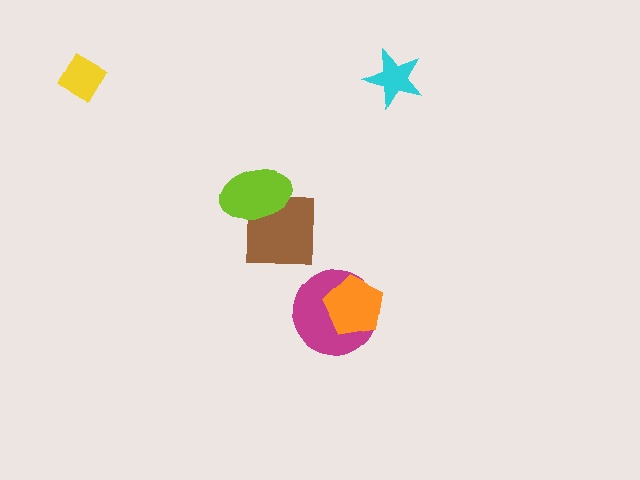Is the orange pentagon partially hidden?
No, no other shape covers it.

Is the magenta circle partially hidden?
Yes, it is partially covered by another shape.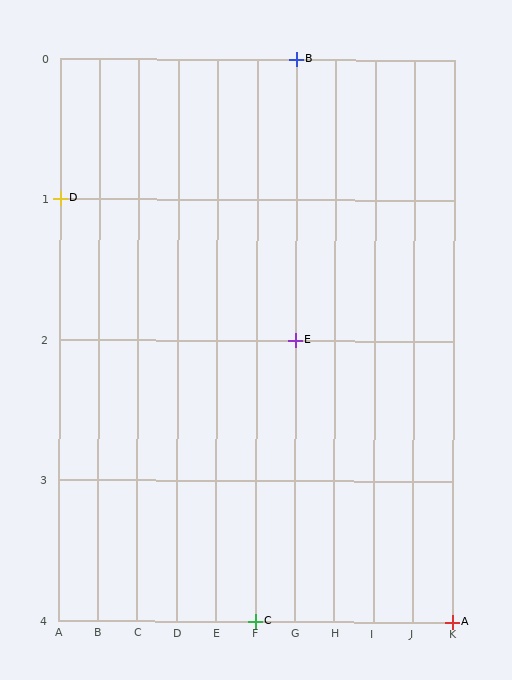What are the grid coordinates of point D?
Point D is at grid coordinates (A, 1).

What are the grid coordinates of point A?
Point A is at grid coordinates (K, 4).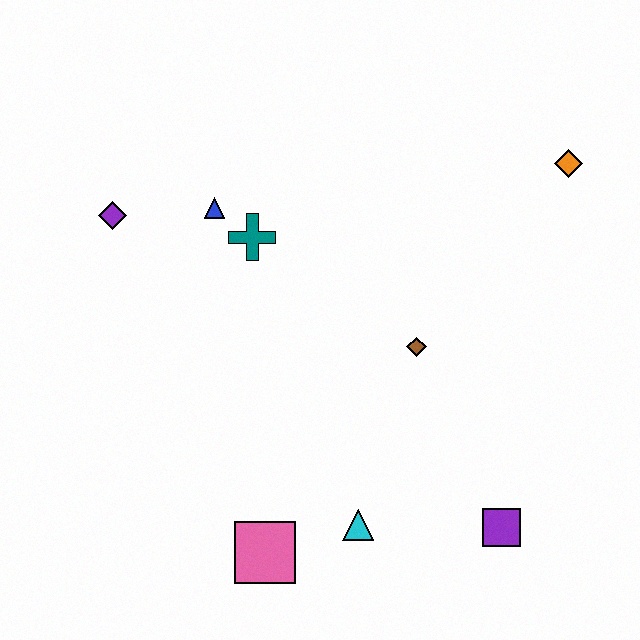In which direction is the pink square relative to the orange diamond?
The pink square is below the orange diamond.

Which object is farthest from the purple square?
The purple diamond is farthest from the purple square.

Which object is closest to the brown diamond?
The cyan triangle is closest to the brown diamond.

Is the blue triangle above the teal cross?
Yes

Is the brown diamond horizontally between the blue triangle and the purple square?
Yes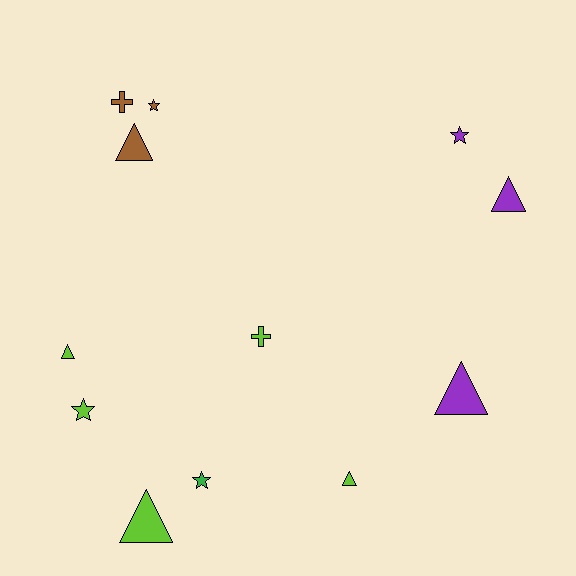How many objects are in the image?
There are 12 objects.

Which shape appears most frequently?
Triangle, with 6 objects.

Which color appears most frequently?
Lime, with 5 objects.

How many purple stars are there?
There is 1 purple star.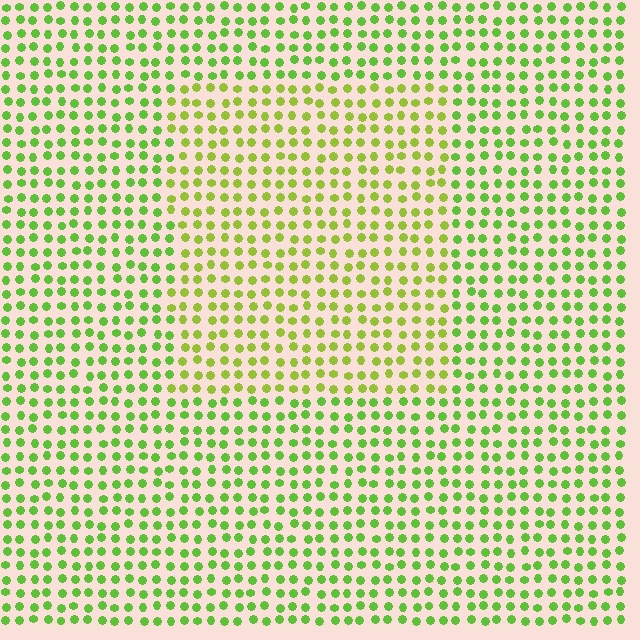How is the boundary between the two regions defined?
The boundary is defined purely by a slight shift in hue (about 24 degrees). Spacing, size, and orientation are identical on both sides.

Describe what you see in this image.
The image is filled with small lime elements in a uniform arrangement. A rectangle-shaped region is visible where the elements are tinted to a slightly different hue, forming a subtle color boundary.